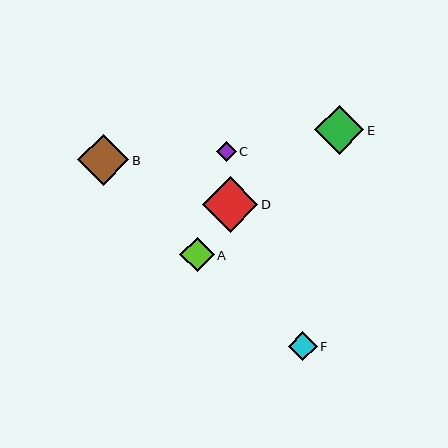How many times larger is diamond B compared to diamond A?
Diamond B is approximately 1.5 times the size of diamond A.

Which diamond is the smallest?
Diamond C is the smallest with a size of approximately 20 pixels.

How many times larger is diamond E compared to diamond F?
Diamond E is approximately 1.7 times the size of diamond F.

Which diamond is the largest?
Diamond D is the largest with a size of approximately 56 pixels.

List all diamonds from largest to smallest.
From largest to smallest: D, B, E, A, F, C.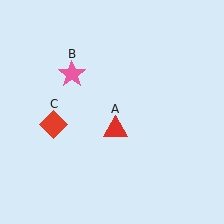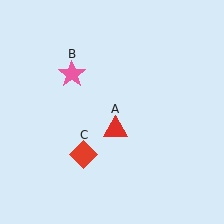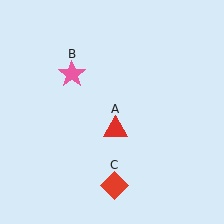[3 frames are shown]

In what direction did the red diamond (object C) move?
The red diamond (object C) moved down and to the right.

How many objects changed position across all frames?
1 object changed position: red diamond (object C).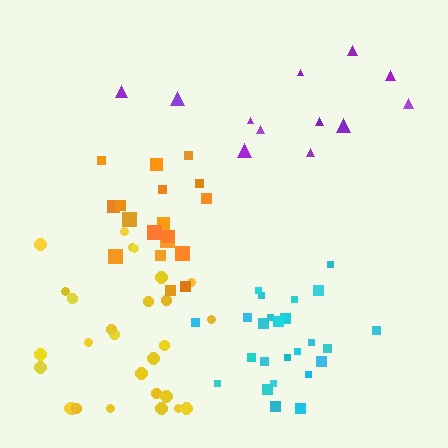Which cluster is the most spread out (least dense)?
Purple.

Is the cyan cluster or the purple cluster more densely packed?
Cyan.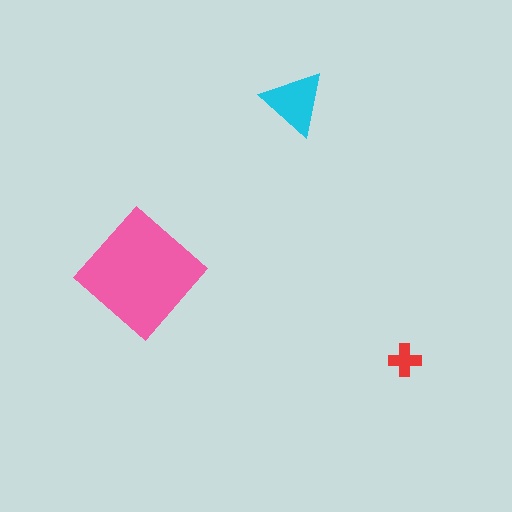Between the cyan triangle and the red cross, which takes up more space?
The cyan triangle.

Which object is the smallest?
The red cross.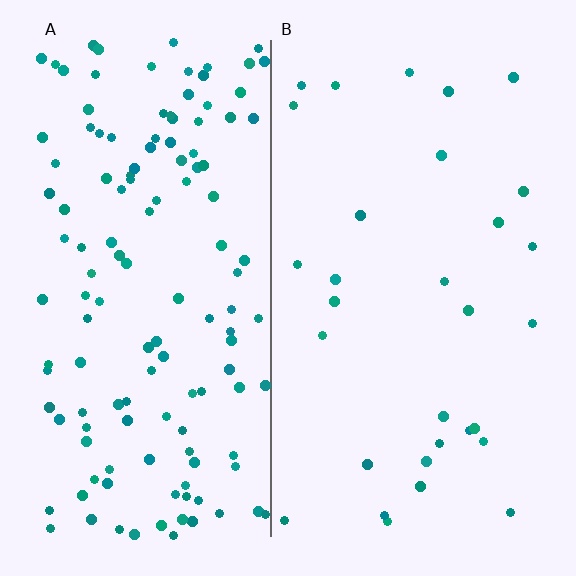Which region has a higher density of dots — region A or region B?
A (the left).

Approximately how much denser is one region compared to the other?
Approximately 4.4× — region A over region B.